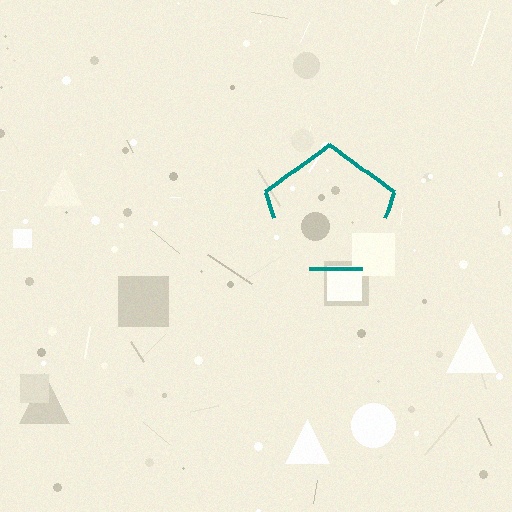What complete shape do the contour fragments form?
The contour fragments form a pentagon.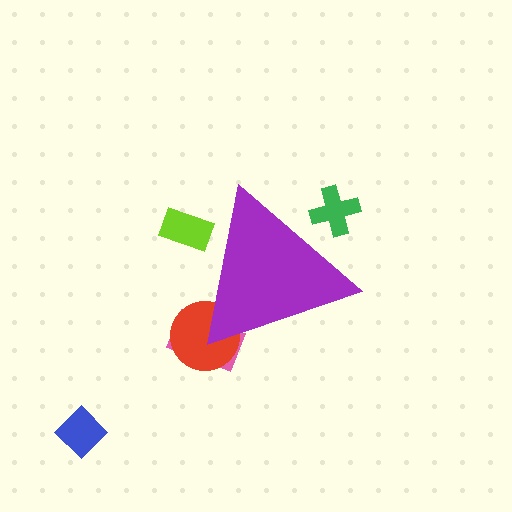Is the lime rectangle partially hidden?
Yes, the lime rectangle is partially hidden behind the purple triangle.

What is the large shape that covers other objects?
A purple triangle.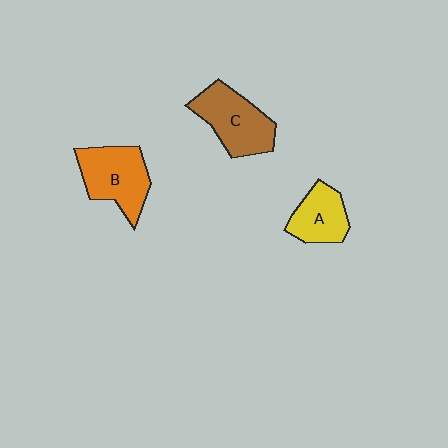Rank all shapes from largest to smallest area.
From largest to smallest: C (brown), B (orange), A (yellow).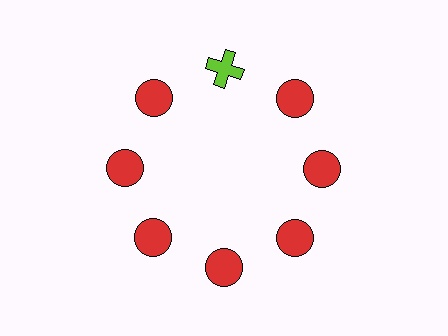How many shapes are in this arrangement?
There are 8 shapes arranged in a ring pattern.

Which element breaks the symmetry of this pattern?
The lime cross at roughly the 12 o'clock position breaks the symmetry. All other shapes are red circles.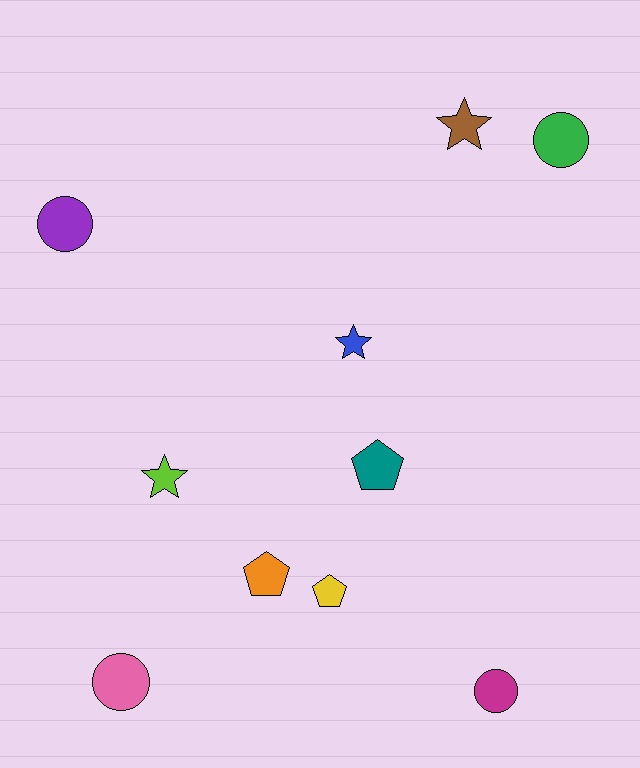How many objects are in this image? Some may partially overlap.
There are 10 objects.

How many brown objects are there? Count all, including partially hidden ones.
There is 1 brown object.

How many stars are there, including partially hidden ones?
There are 3 stars.